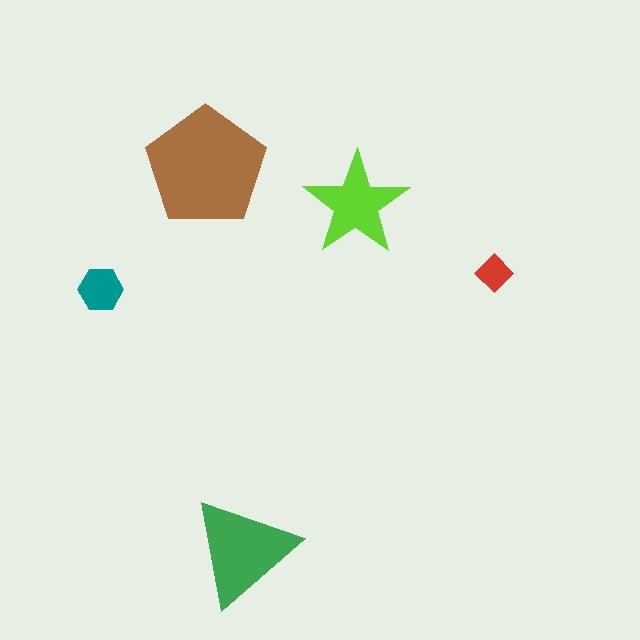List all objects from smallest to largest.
The red diamond, the teal hexagon, the lime star, the green triangle, the brown pentagon.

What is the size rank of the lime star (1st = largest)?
3rd.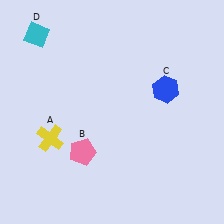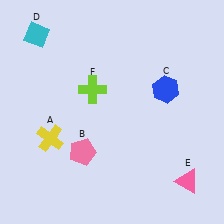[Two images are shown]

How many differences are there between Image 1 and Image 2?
There are 2 differences between the two images.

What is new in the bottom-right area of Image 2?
A pink triangle (E) was added in the bottom-right area of Image 2.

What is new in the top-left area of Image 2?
A lime cross (F) was added in the top-left area of Image 2.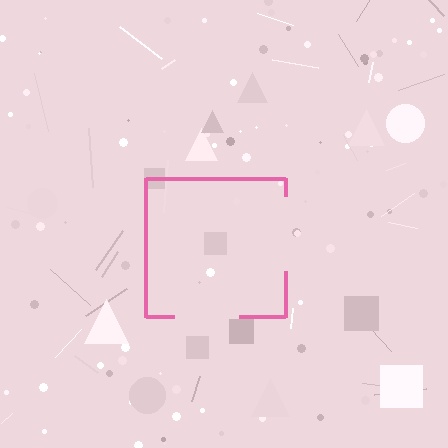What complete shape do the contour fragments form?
The contour fragments form a square.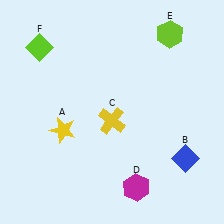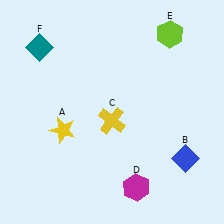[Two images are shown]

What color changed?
The diamond (F) changed from lime in Image 1 to teal in Image 2.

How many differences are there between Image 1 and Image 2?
There is 1 difference between the two images.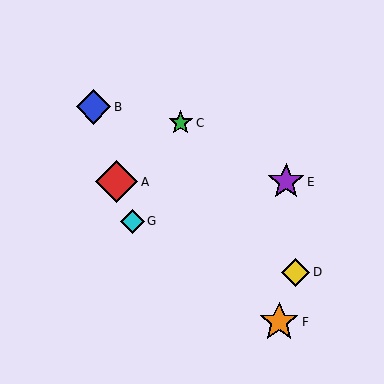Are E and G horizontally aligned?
No, E is at y≈182 and G is at y≈221.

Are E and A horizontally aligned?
Yes, both are at y≈182.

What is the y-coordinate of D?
Object D is at y≈272.